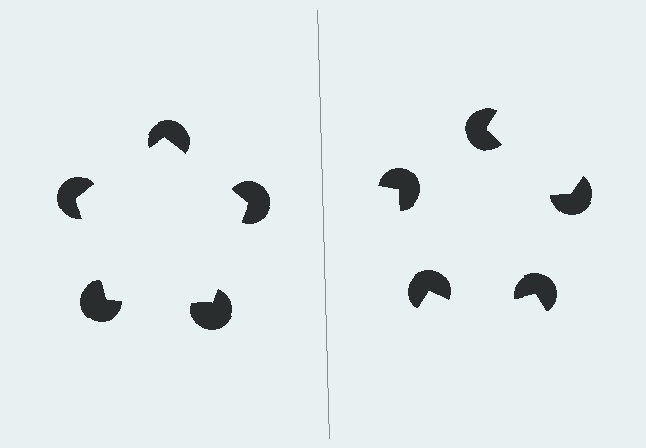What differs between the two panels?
The pac-man discs are positioned identically on both sides; only the wedge orientations differ. On the left they align to a pentagon; on the right they are misaligned.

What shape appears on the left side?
An illusory pentagon.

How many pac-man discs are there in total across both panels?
10 — 5 on each side.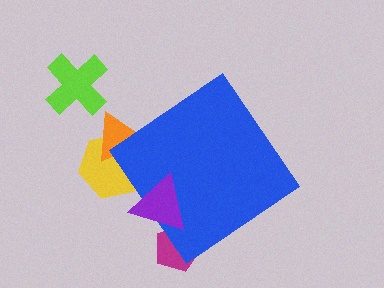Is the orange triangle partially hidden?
Yes, the orange triangle is partially hidden behind the blue diamond.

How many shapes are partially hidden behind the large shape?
3 shapes are partially hidden.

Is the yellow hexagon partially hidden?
Yes, the yellow hexagon is partially hidden behind the blue diamond.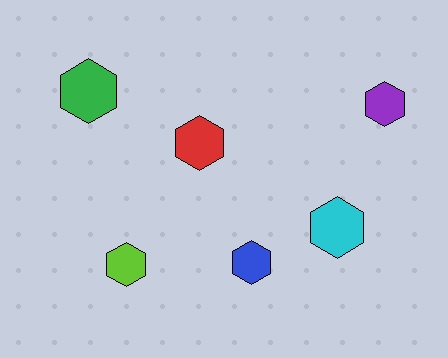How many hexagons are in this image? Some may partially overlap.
There are 6 hexagons.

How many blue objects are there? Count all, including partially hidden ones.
There is 1 blue object.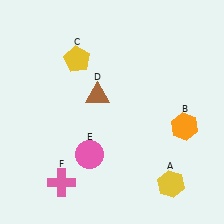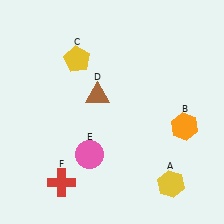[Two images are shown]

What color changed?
The cross (F) changed from pink in Image 1 to red in Image 2.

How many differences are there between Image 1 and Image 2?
There is 1 difference between the two images.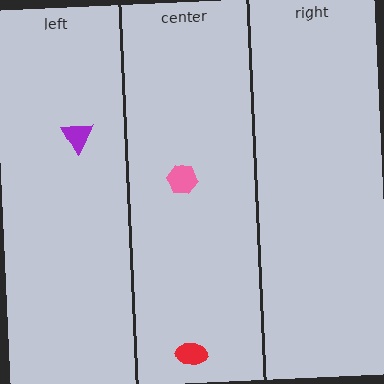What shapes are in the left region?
The purple triangle.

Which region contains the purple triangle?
The left region.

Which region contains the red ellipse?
The center region.